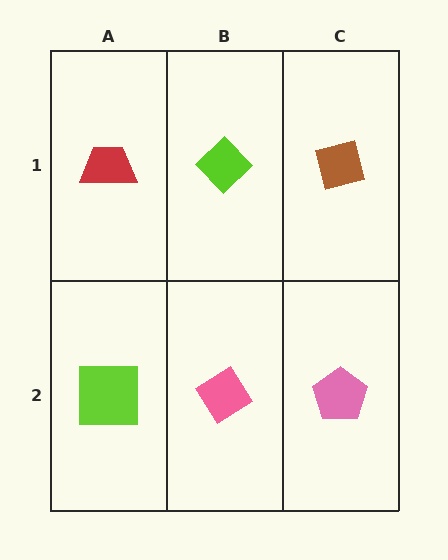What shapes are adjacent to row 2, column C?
A brown square (row 1, column C), a pink diamond (row 2, column B).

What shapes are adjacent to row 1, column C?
A pink pentagon (row 2, column C), a lime diamond (row 1, column B).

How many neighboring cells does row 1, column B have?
3.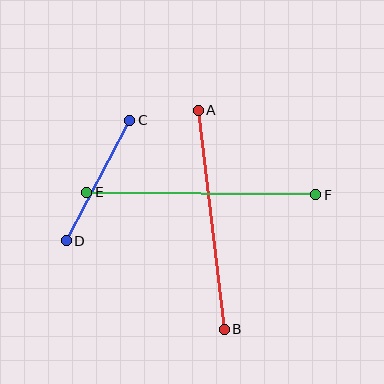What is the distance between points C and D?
The distance is approximately 136 pixels.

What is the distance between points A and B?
The distance is approximately 221 pixels.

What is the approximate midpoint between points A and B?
The midpoint is at approximately (211, 220) pixels.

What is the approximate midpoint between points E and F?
The midpoint is at approximately (201, 193) pixels.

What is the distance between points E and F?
The distance is approximately 229 pixels.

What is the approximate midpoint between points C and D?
The midpoint is at approximately (98, 180) pixels.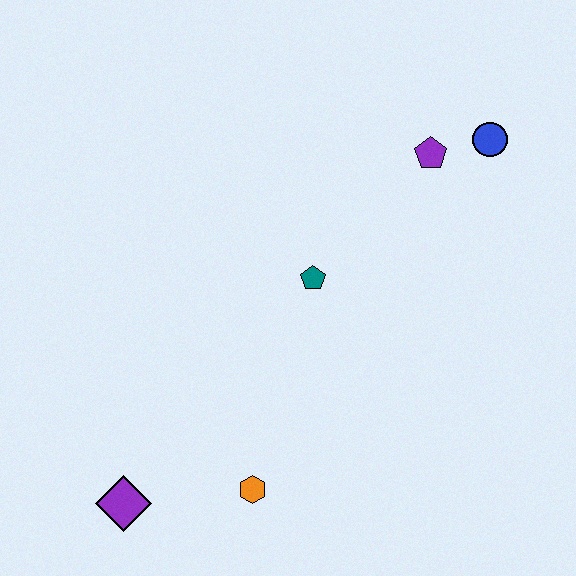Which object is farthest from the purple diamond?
The blue circle is farthest from the purple diamond.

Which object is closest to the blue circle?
The purple pentagon is closest to the blue circle.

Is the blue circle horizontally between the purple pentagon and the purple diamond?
No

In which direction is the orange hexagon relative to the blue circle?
The orange hexagon is below the blue circle.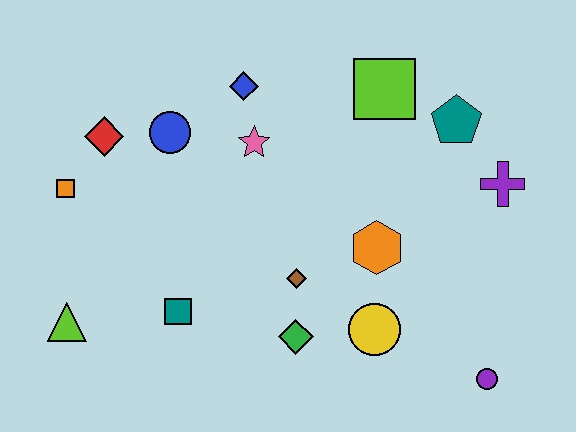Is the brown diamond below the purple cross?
Yes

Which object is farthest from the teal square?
The purple cross is farthest from the teal square.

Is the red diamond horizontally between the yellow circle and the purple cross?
No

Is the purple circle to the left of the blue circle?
No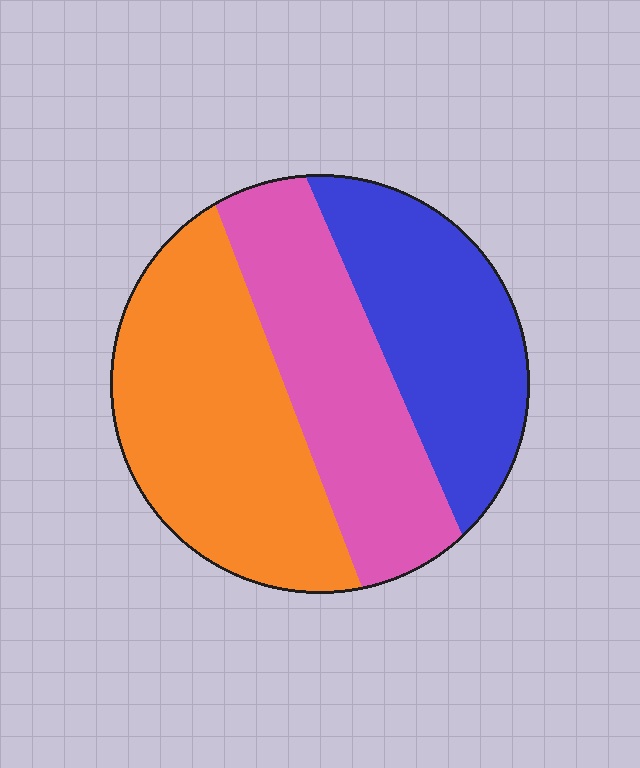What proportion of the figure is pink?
Pink takes up between a quarter and a half of the figure.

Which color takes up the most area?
Orange, at roughly 40%.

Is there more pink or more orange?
Orange.